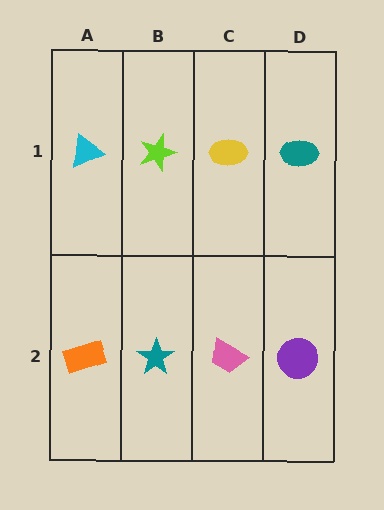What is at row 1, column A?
A cyan triangle.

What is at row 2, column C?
A pink trapezoid.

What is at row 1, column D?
A teal ellipse.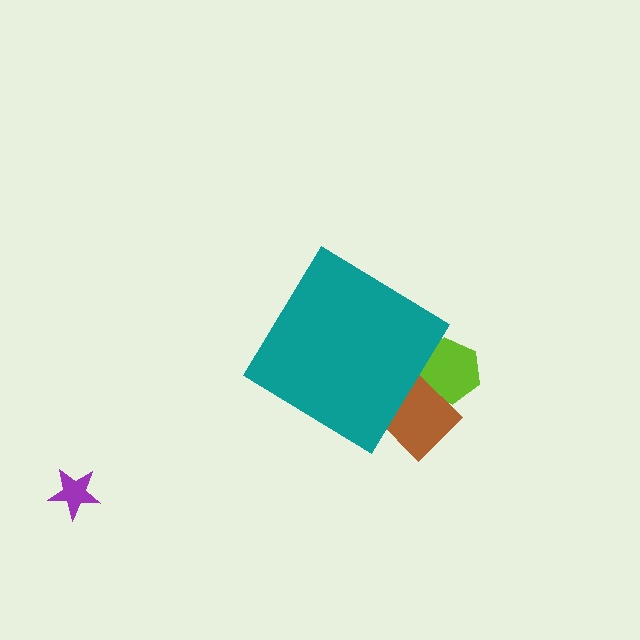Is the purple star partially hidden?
No, the purple star is fully visible.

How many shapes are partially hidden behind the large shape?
2 shapes are partially hidden.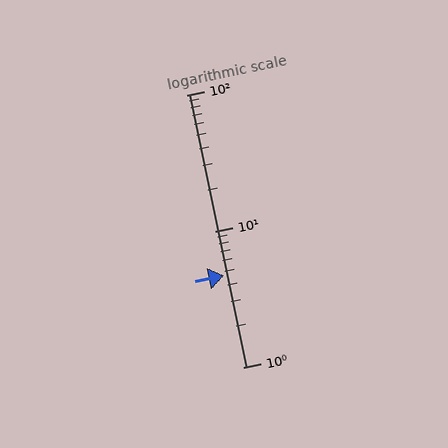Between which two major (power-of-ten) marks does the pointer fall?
The pointer is between 1 and 10.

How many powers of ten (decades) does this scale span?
The scale spans 2 decades, from 1 to 100.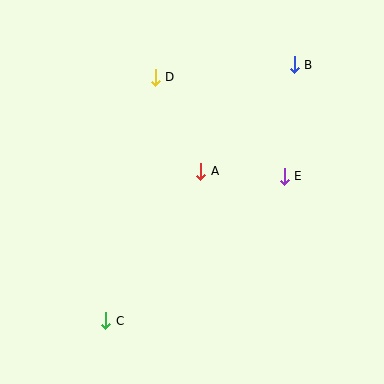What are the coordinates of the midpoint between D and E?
The midpoint between D and E is at (220, 127).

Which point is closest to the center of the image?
Point A at (201, 171) is closest to the center.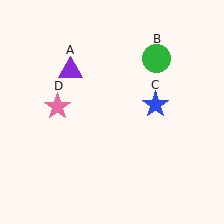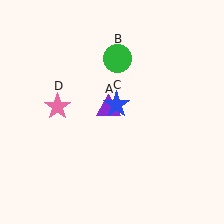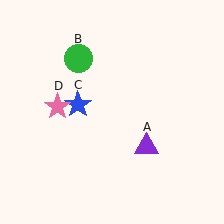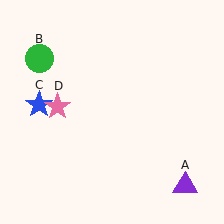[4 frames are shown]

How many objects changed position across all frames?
3 objects changed position: purple triangle (object A), green circle (object B), blue star (object C).